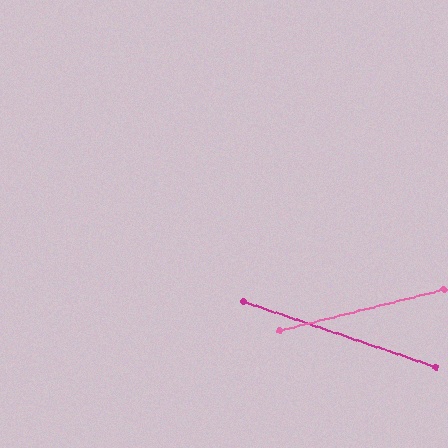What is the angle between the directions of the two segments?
Approximately 33 degrees.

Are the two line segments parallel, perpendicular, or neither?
Neither parallel nor perpendicular — they differ by about 33°.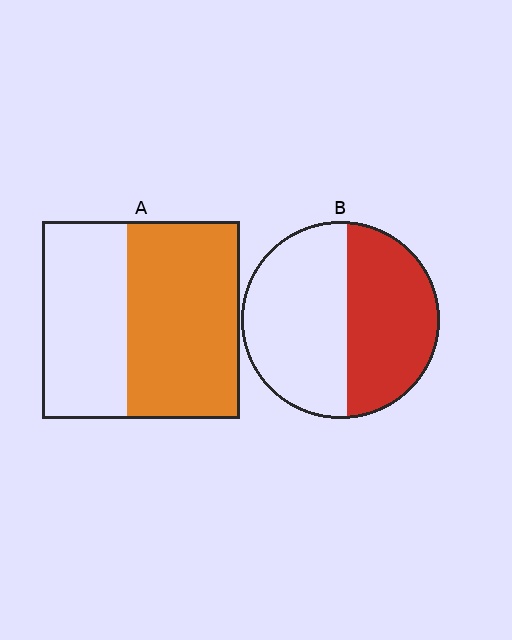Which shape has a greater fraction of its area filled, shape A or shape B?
Shape A.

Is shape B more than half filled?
No.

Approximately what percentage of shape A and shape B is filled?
A is approximately 55% and B is approximately 45%.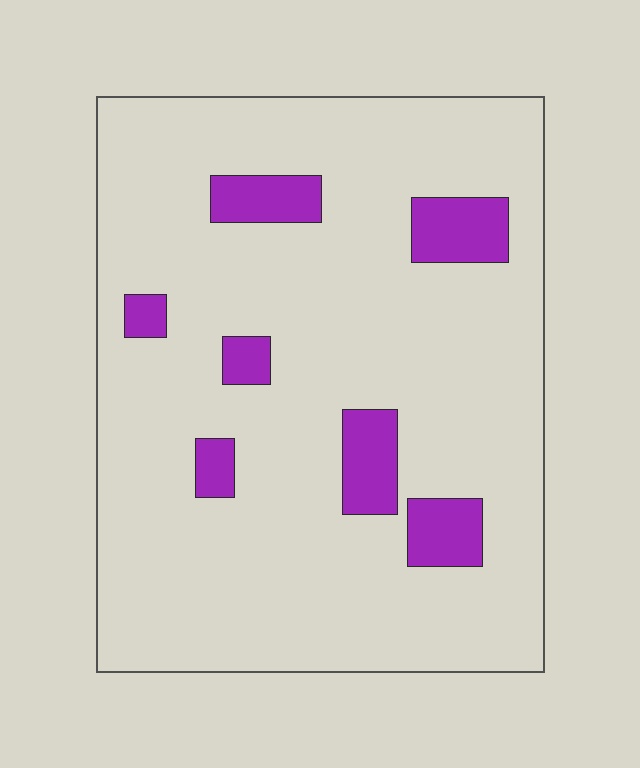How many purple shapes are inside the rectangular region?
7.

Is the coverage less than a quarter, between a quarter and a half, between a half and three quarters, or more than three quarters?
Less than a quarter.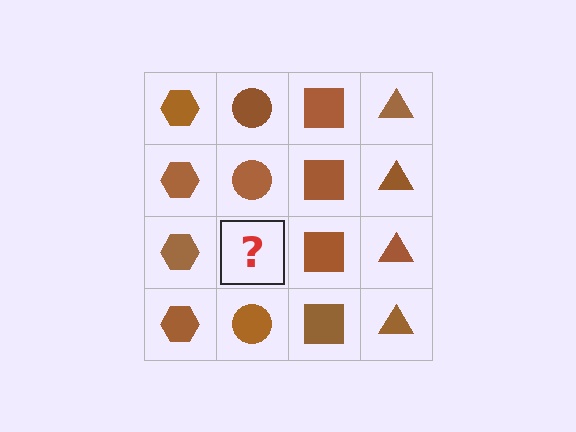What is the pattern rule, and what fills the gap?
The rule is that each column has a consistent shape. The gap should be filled with a brown circle.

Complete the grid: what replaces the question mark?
The question mark should be replaced with a brown circle.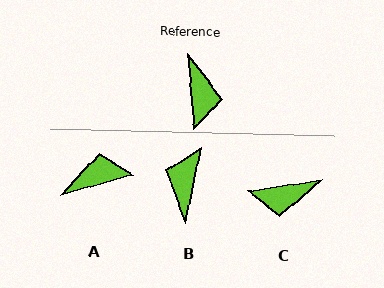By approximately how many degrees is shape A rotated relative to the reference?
Approximately 100 degrees counter-clockwise.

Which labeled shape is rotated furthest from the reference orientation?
B, about 164 degrees away.